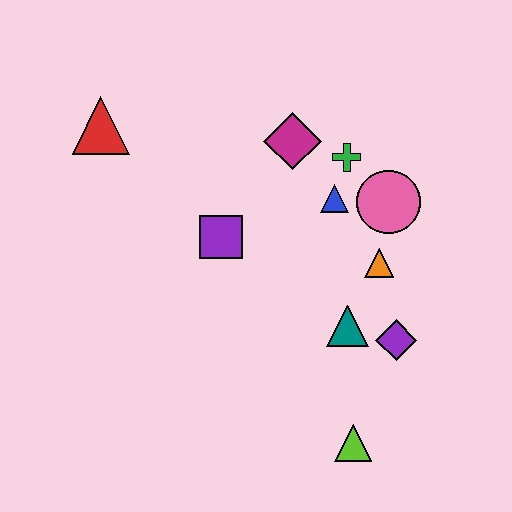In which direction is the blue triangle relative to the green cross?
The blue triangle is below the green cross.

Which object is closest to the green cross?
The blue triangle is closest to the green cross.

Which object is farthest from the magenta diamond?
The lime triangle is farthest from the magenta diamond.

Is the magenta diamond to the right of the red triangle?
Yes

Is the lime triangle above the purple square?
No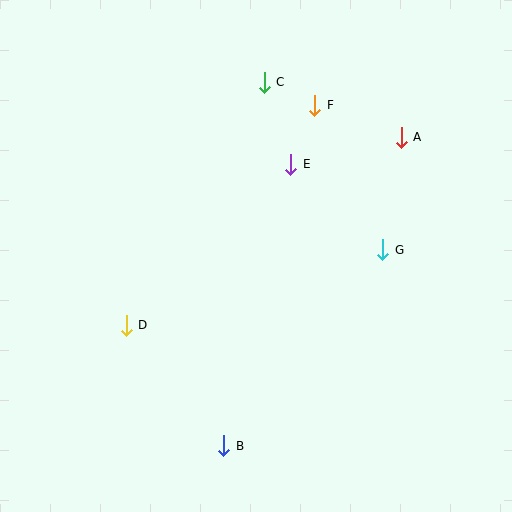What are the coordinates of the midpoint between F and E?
The midpoint between F and E is at (303, 135).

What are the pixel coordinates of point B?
Point B is at (224, 446).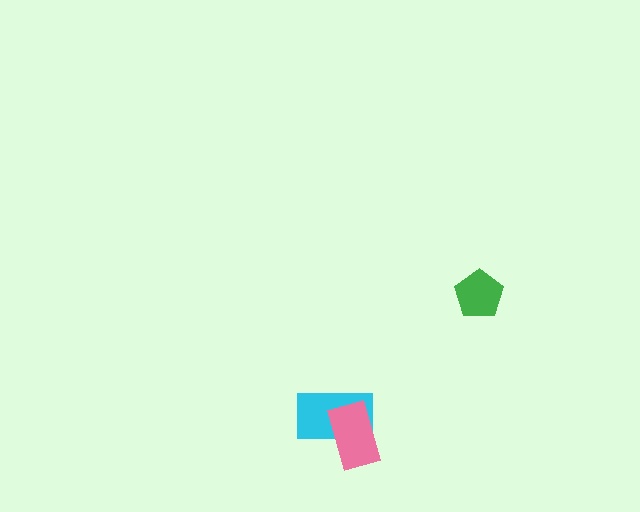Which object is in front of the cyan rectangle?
The pink rectangle is in front of the cyan rectangle.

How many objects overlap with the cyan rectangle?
1 object overlaps with the cyan rectangle.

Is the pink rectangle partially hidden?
No, no other shape covers it.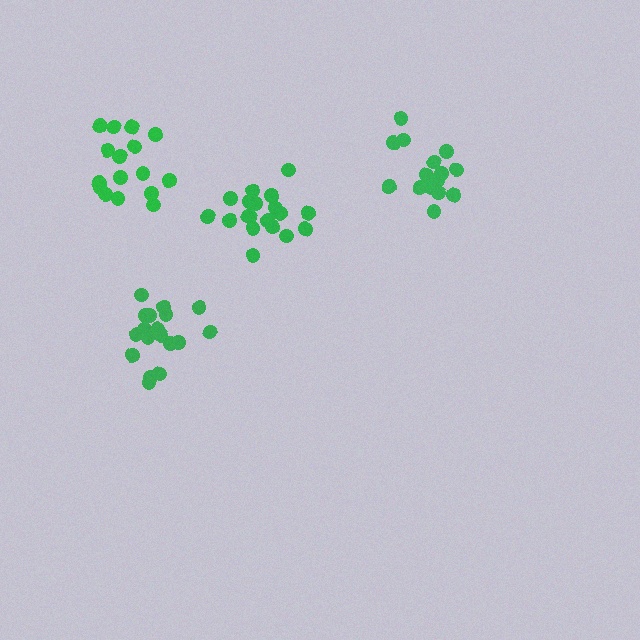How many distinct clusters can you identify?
There are 4 distinct clusters.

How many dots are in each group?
Group 1: 19 dots, Group 2: 19 dots, Group 3: 15 dots, Group 4: 16 dots (69 total).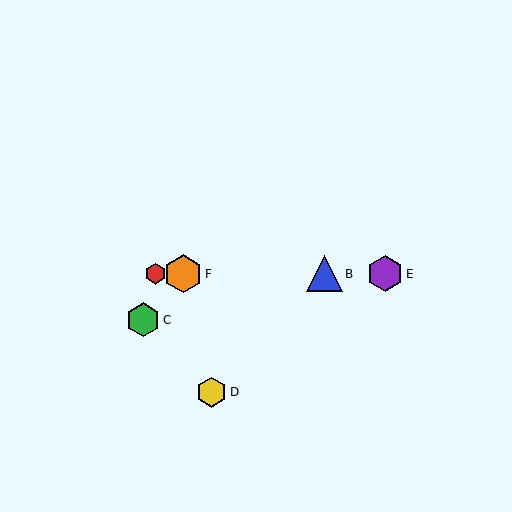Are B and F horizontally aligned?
Yes, both are at y≈274.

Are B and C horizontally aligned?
No, B is at y≈274 and C is at y≈320.